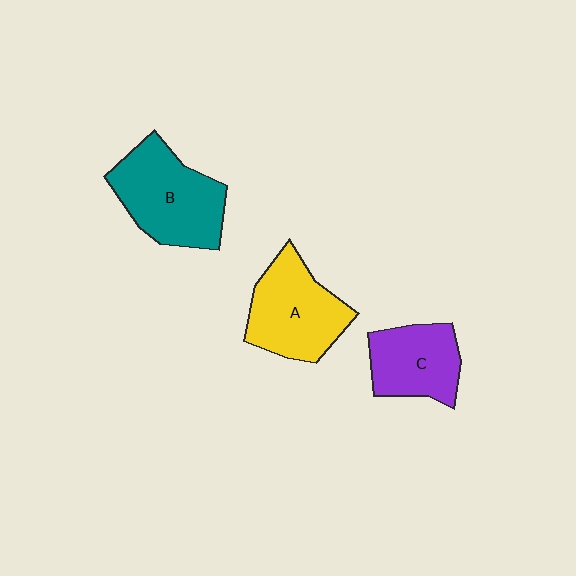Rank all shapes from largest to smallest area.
From largest to smallest: B (teal), A (yellow), C (purple).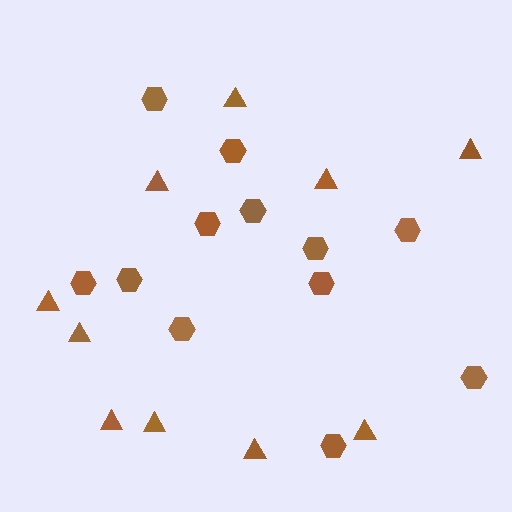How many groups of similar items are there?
There are 2 groups: one group of triangles (10) and one group of hexagons (12).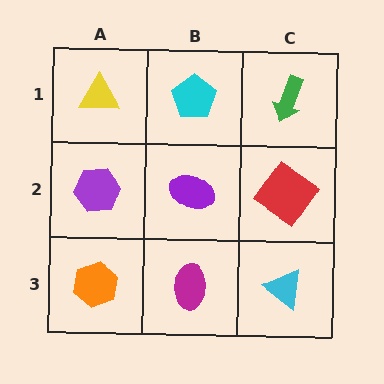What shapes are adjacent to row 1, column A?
A purple hexagon (row 2, column A), a cyan pentagon (row 1, column B).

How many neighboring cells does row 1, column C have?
2.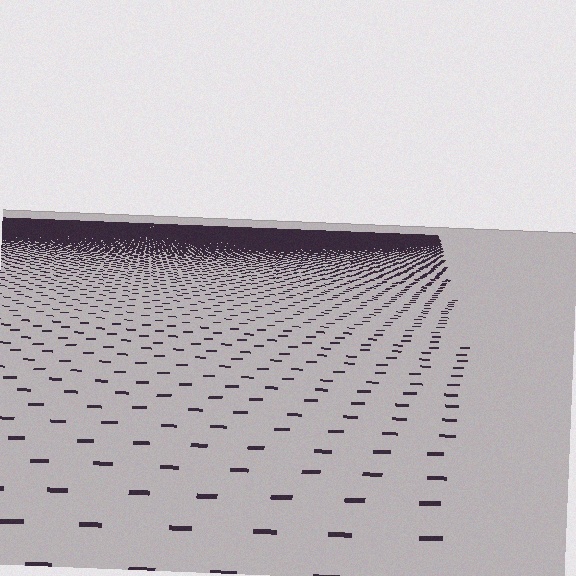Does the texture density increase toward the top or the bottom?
Density increases toward the top.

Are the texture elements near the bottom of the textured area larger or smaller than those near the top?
Larger. Near the bottom, elements are closer to the viewer and appear at a bigger on-screen size.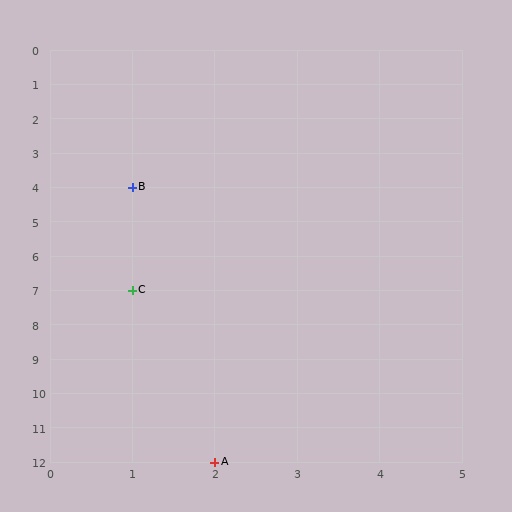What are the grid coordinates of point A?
Point A is at grid coordinates (2, 12).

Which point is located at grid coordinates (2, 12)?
Point A is at (2, 12).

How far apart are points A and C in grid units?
Points A and C are 1 column and 5 rows apart (about 5.1 grid units diagonally).